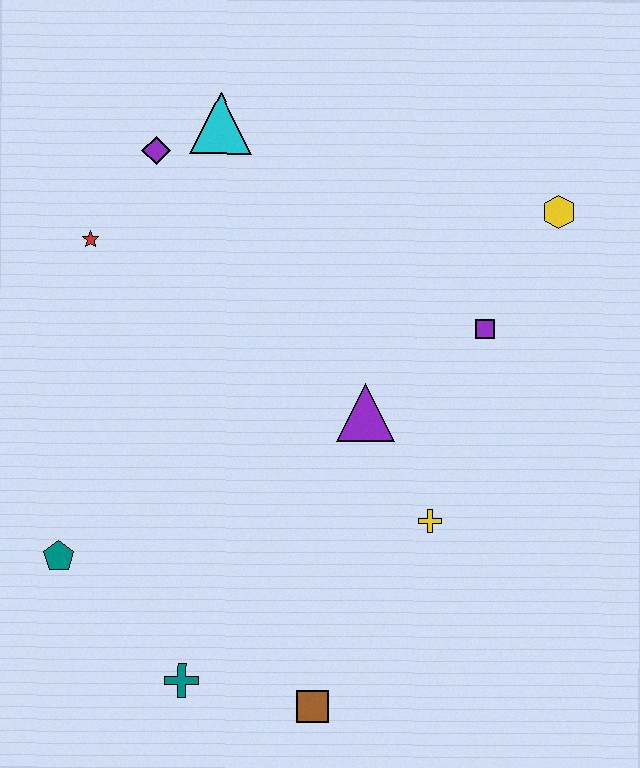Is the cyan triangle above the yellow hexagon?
Yes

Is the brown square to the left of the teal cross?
No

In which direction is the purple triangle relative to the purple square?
The purple triangle is to the left of the purple square.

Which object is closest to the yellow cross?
The purple triangle is closest to the yellow cross.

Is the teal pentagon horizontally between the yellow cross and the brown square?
No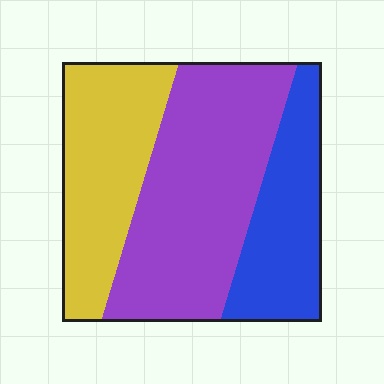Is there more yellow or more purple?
Purple.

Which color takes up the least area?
Blue, at roughly 25%.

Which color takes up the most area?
Purple, at roughly 45%.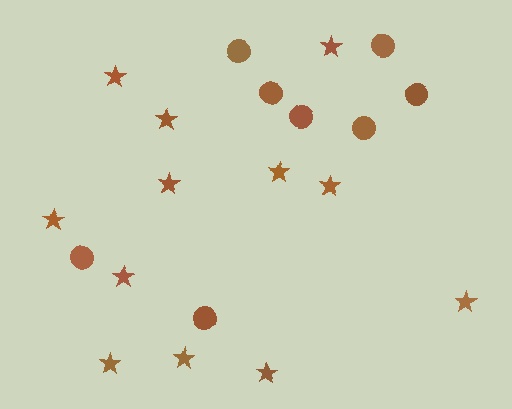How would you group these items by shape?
There are 2 groups: one group of circles (8) and one group of stars (12).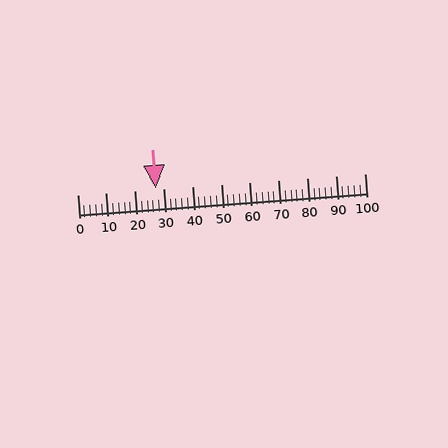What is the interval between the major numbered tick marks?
The major tick marks are spaced 10 units apart.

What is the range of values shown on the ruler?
The ruler shows values from 0 to 100.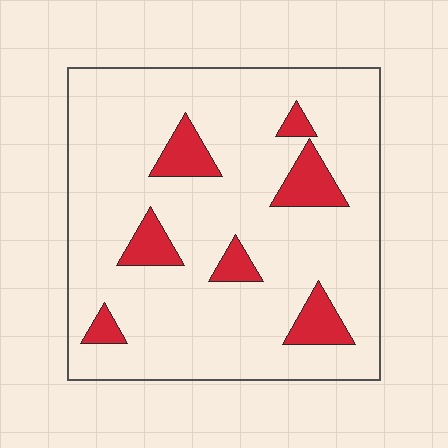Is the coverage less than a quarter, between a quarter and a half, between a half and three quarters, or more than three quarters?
Less than a quarter.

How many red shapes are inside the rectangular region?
7.